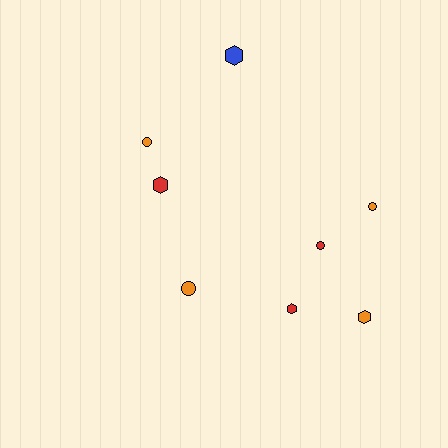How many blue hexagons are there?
There is 1 blue hexagon.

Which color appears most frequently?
Orange, with 4 objects.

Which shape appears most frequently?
Circle, with 4 objects.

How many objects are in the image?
There are 8 objects.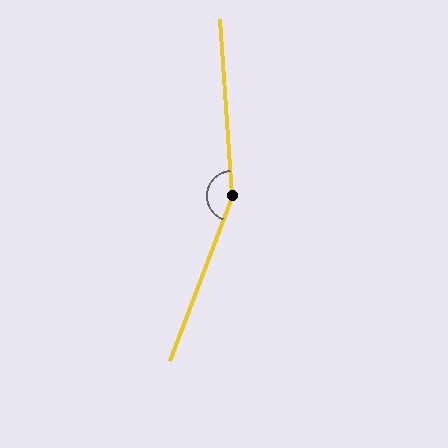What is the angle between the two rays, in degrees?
Approximately 155 degrees.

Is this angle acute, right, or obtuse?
It is obtuse.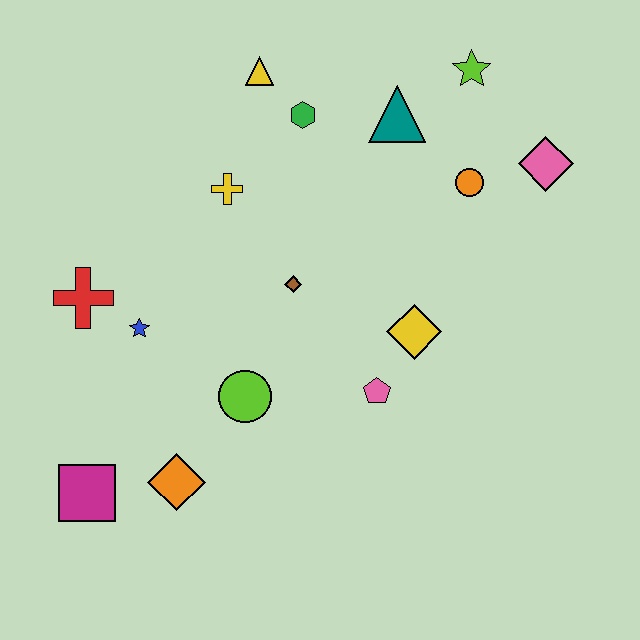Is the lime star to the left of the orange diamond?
No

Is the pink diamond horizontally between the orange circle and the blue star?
No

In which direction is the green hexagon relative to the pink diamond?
The green hexagon is to the left of the pink diamond.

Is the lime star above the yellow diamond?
Yes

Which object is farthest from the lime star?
The magenta square is farthest from the lime star.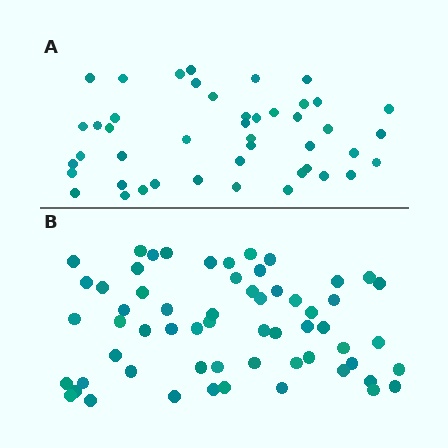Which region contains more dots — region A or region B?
Region B (the bottom region) has more dots.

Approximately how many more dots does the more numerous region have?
Region B has approximately 15 more dots than region A.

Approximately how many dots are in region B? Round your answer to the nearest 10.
About 60 dots.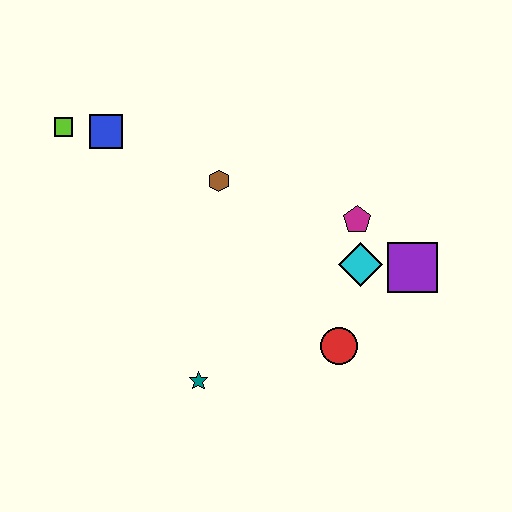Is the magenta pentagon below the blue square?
Yes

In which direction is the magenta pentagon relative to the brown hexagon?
The magenta pentagon is to the right of the brown hexagon.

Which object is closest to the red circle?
The cyan diamond is closest to the red circle.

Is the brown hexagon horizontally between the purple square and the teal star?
Yes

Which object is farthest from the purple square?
The lime square is farthest from the purple square.